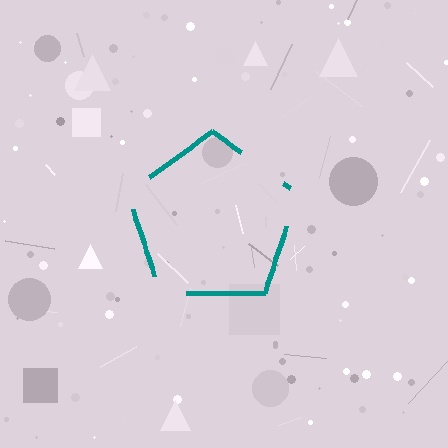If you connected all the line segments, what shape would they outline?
They would outline a pentagon.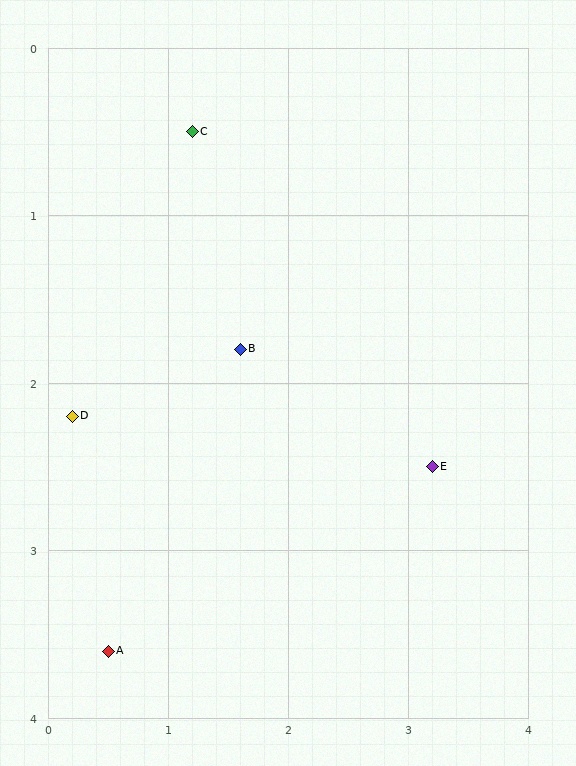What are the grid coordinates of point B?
Point B is at approximately (1.6, 1.8).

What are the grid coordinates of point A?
Point A is at approximately (0.5, 3.6).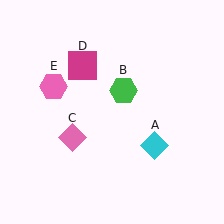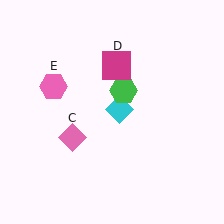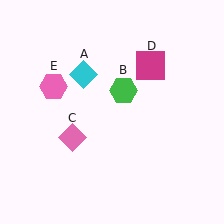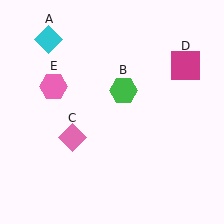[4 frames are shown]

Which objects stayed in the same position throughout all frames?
Green hexagon (object B) and pink diamond (object C) and pink hexagon (object E) remained stationary.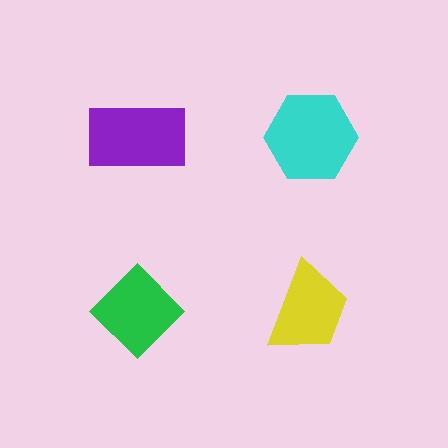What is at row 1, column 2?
A cyan hexagon.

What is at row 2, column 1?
A green diamond.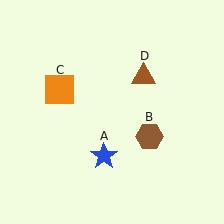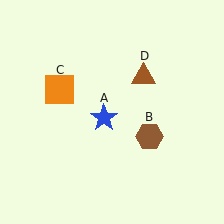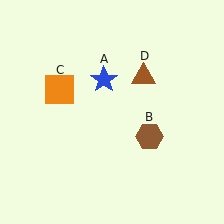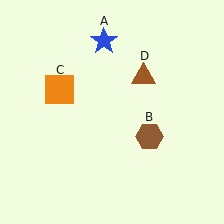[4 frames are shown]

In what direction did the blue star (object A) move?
The blue star (object A) moved up.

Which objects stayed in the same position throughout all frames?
Brown hexagon (object B) and orange square (object C) and brown triangle (object D) remained stationary.